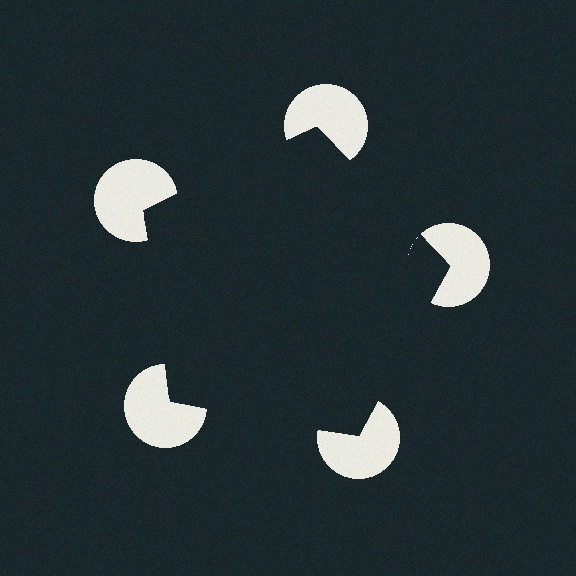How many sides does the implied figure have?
5 sides.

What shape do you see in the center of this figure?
An illusory pentagon — its edges are inferred from the aligned wedge cuts in the pac-man discs, not physically drawn.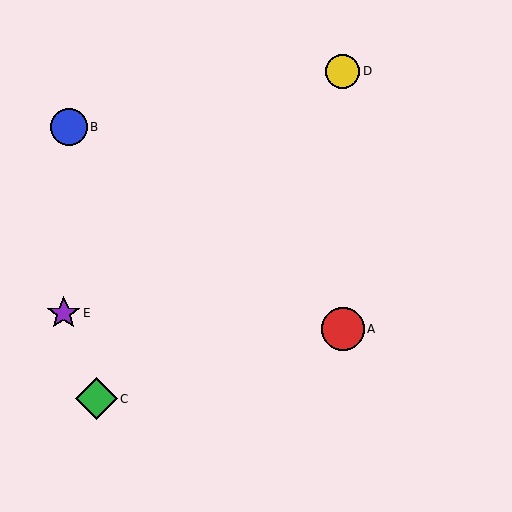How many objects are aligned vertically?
2 objects (A, D) are aligned vertically.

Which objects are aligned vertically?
Objects A, D are aligned vertically.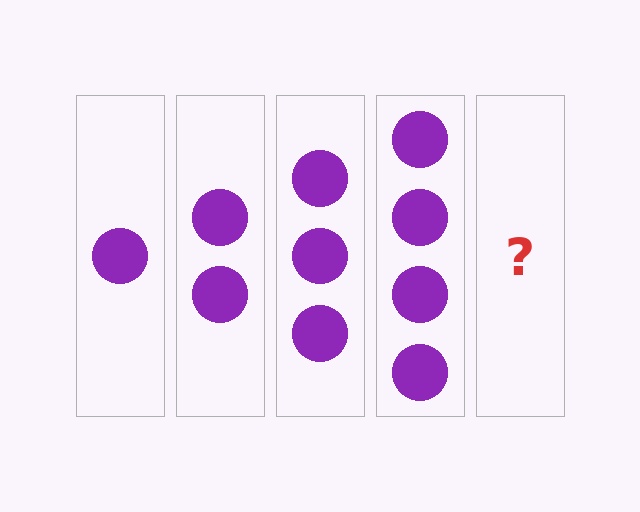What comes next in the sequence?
The next element should be 5 circles.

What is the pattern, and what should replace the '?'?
The pattern is that each step adds one more circle. The '?' should be 5 circles.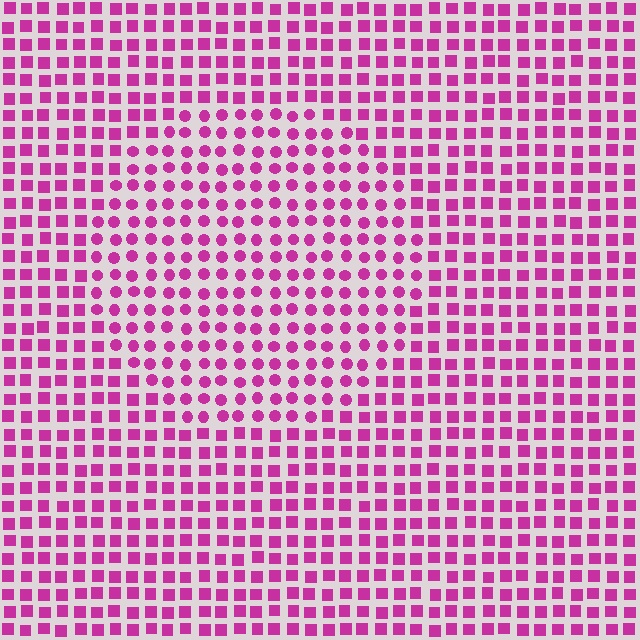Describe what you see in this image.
The image is filled with small magenta elements arranged in a uniform grid. A circle-shaped region contains circles, while the surrounding area contains squares. The boundary is defined purely by the change in element shape.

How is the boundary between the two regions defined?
The boundary is defined by a change in element shape: circles inside vs. squares outside. All elements share the same color and spacing.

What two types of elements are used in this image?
The image uses circles inside the circle region and squares outside it.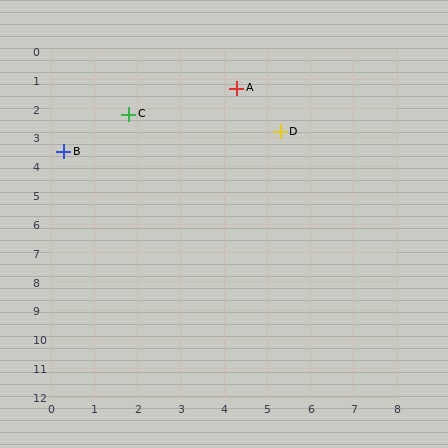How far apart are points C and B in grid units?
Points C and B are about 2.0 grid units apart.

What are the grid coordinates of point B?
Point B is at approximately (0.3, 3.5).